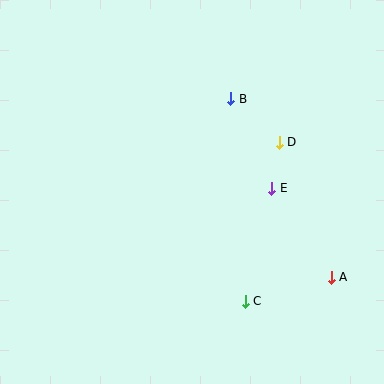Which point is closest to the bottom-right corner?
Point A is closest to the bottom-right corner.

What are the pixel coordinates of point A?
Point A is at (331, 277).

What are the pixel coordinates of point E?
Point E is at (272, 188).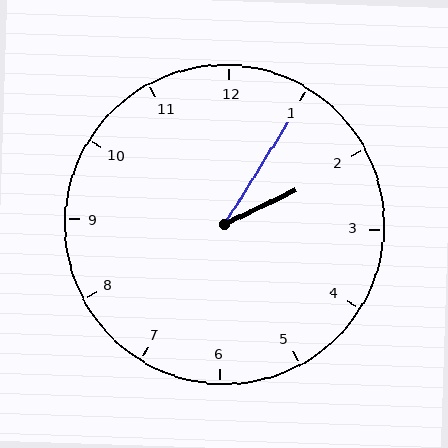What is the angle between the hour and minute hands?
Approximately 32 degrees.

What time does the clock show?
2:05.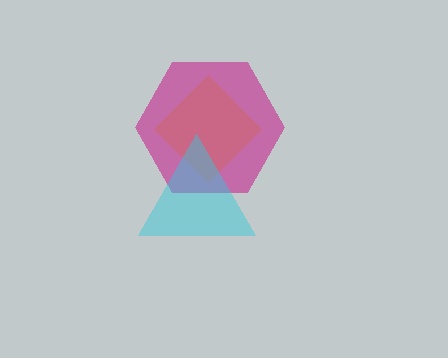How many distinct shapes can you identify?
There are 3 distinct shapes: a yellow diamond, a magenta hexagon, a cyan triangle.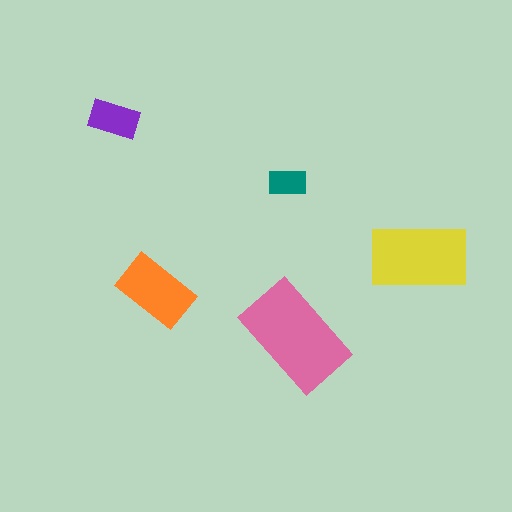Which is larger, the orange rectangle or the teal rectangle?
The orange one.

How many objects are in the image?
There are 5 objects in the image.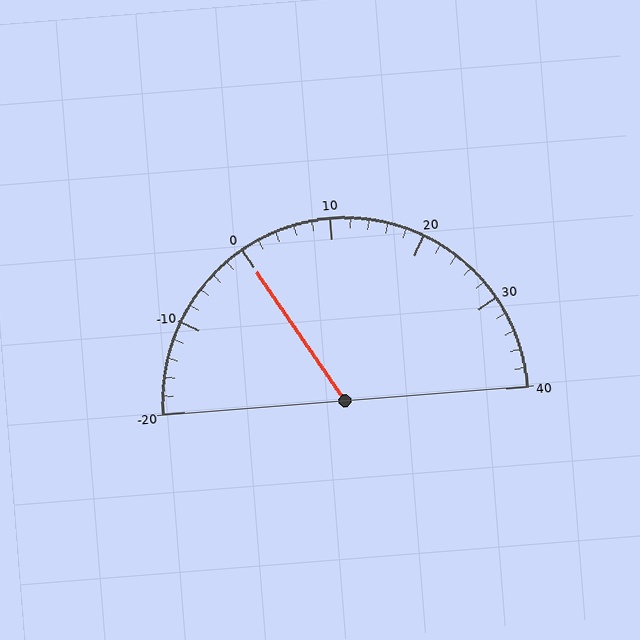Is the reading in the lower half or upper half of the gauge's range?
The reading is in the lower half of the range (-20 to 40).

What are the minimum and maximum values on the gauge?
The gauge ranges from -20 to 40.